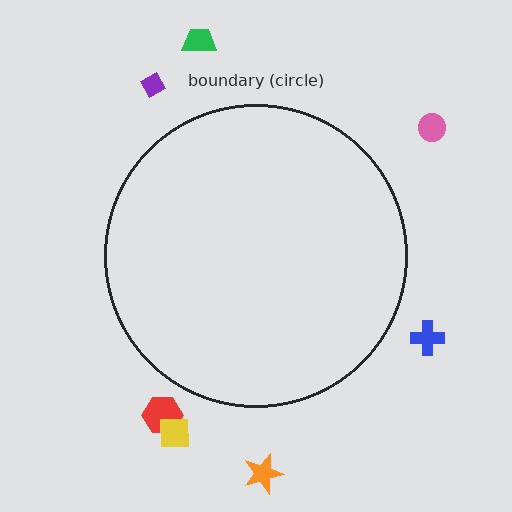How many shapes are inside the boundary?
0 inside, 7 outside.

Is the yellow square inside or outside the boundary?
Outside.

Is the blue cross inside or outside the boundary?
Outside.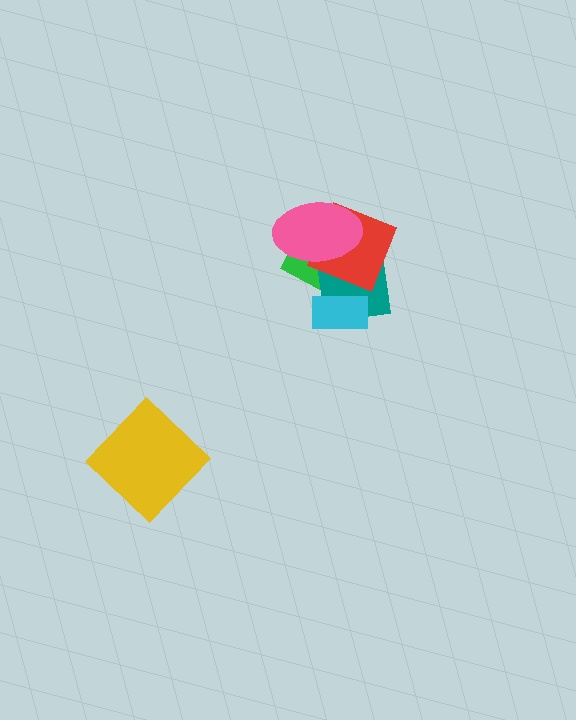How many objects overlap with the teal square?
4 objects overlap with the teal square.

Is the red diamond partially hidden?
Yes, it is partially covered by another shape.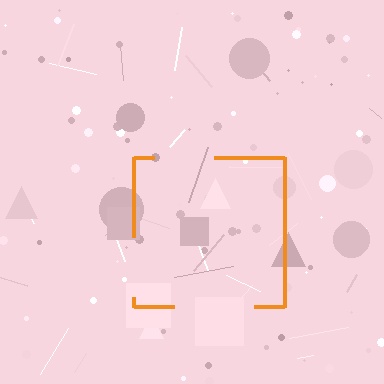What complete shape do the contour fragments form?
The contour fragments form a square.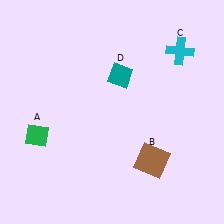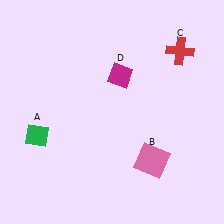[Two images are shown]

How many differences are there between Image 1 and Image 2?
There are 3 differences between the two images.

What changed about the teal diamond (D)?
In Image 1, D is teal. In Image 2, it changed to magenta.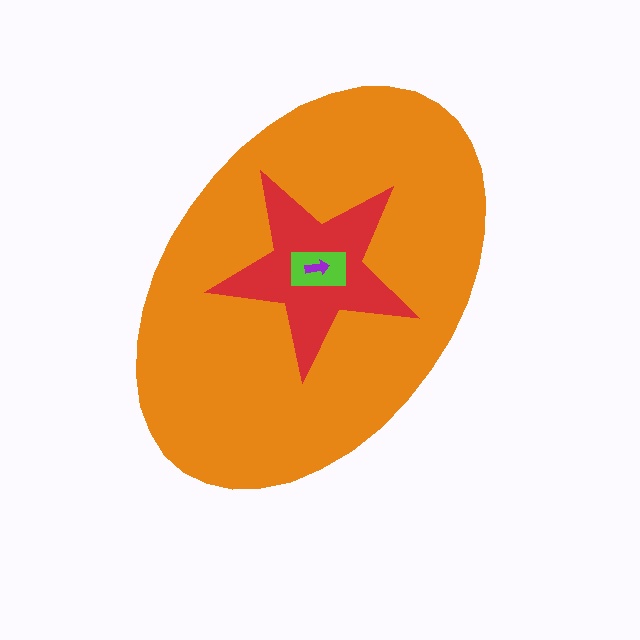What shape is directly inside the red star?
The lime rectangle.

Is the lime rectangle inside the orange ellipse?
Yes.